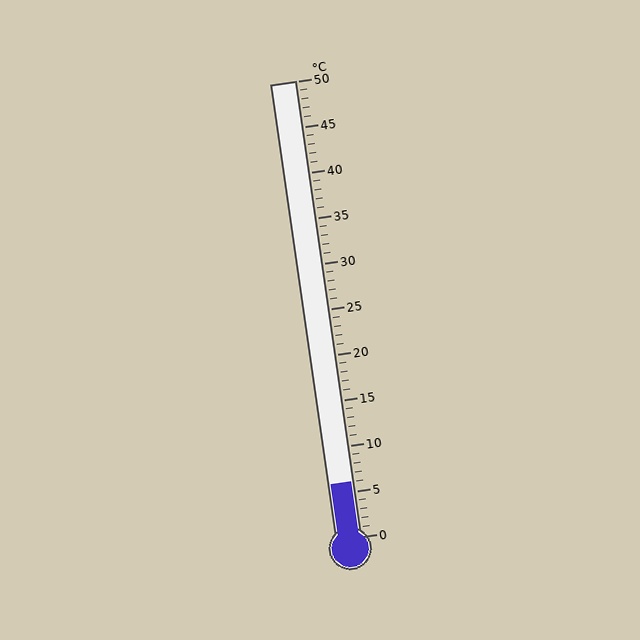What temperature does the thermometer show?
The thermometer shows approximately 6°C.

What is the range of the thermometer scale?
The thermometer scale ranges from 0°C to 50°C.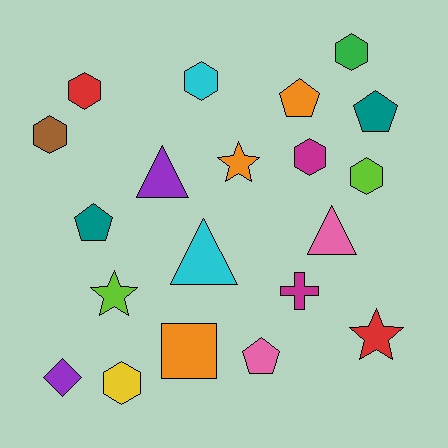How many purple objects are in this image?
There are 2 purple objects.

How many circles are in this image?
There are no circles.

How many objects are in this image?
There are 20 objects.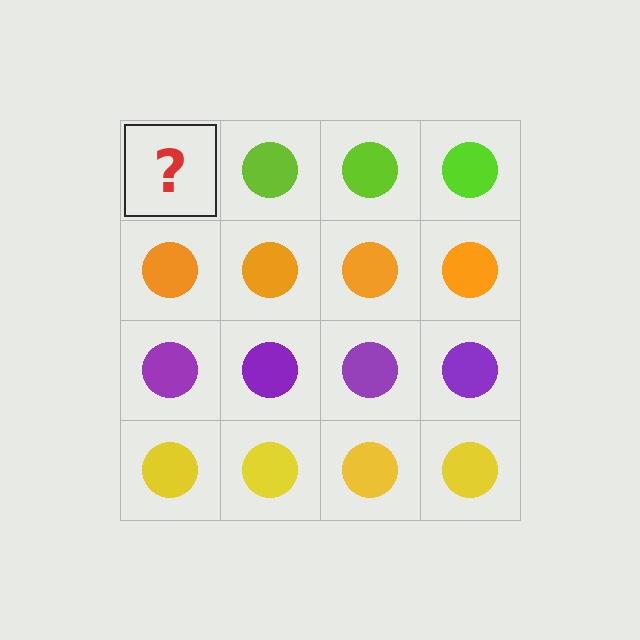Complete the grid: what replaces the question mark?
The question mark should be replaced with a lime circle.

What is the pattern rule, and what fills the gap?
The rule is that each row has a consistent color. The gap should be filled with a lime circle.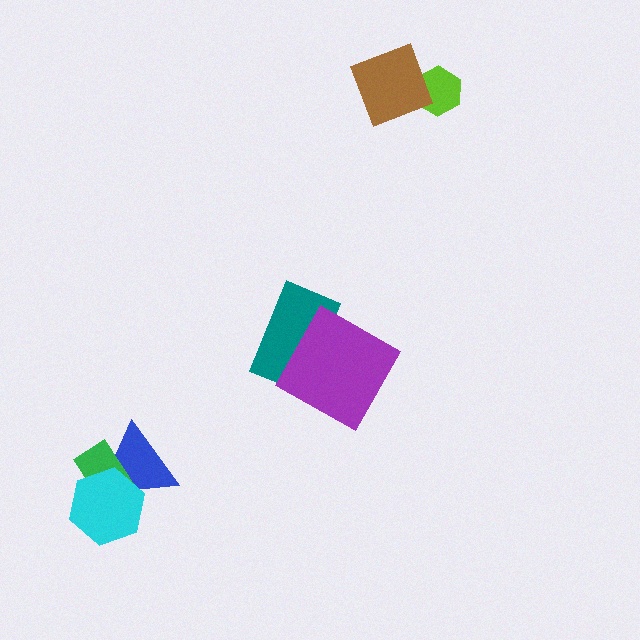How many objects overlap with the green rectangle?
2 objects overlap with the green rectangle.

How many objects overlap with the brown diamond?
1 object overlaps with the brown diamond.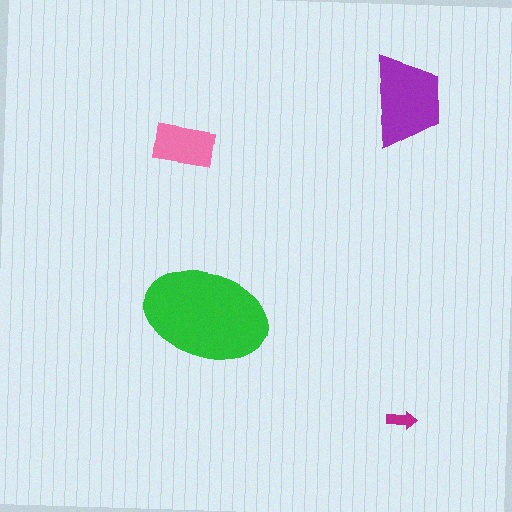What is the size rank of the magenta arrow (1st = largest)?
4th.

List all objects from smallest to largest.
The magenta arrow, the pink rectangle, the purple trapezoid, the green ellipse.